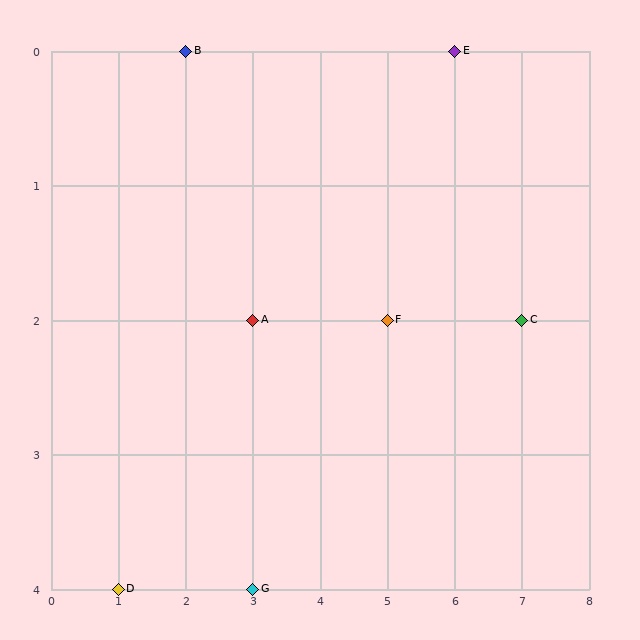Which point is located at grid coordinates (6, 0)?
Point E is at (6, 0).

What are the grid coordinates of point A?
Point A is at grid coordinates (3, 2).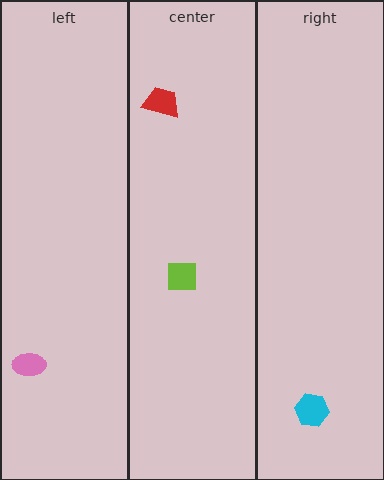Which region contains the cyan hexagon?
The right region.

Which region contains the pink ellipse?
The left region.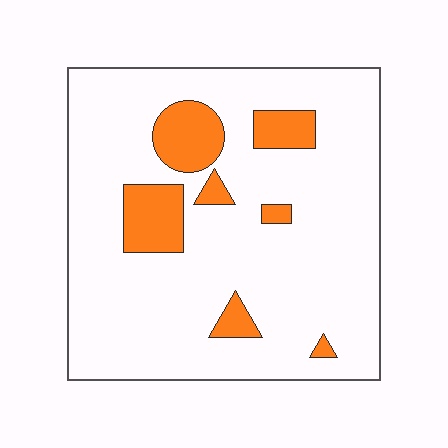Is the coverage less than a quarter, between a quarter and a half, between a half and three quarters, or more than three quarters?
Less than a quarter.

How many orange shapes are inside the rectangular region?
7.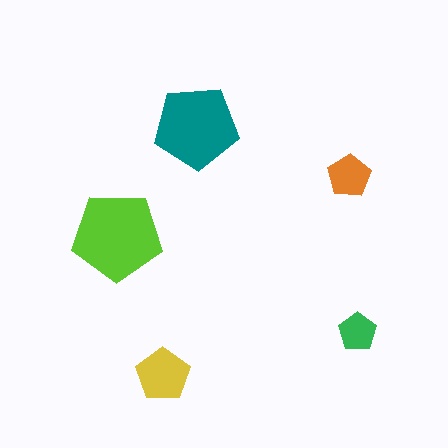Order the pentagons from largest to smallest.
the lime one, the teal one, the yellow one, the orange one, the green one.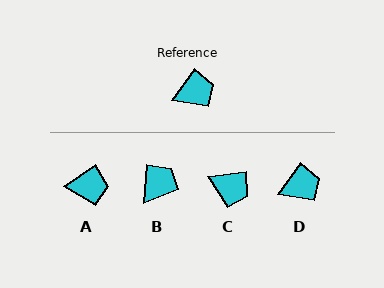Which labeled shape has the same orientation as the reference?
D.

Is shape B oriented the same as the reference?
No, it is off by about 32 degrees.